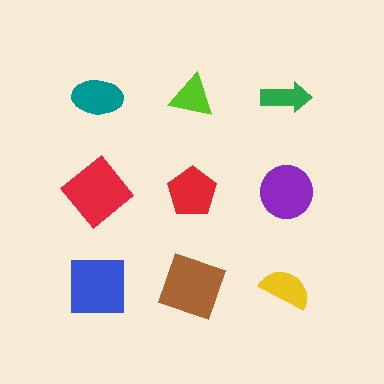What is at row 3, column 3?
A yellow semicircle.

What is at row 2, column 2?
A red pentagon.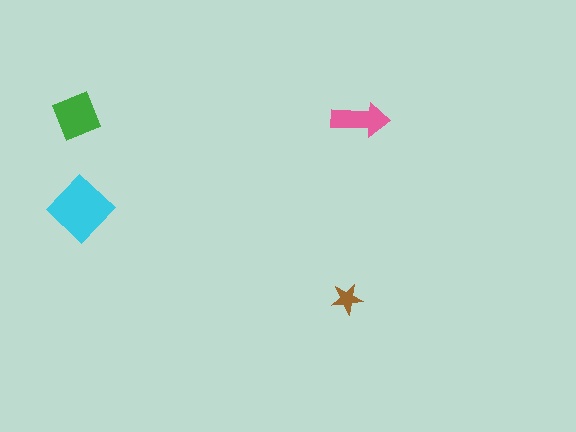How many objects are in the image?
There are 4 objects in the image.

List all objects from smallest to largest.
The brown star, the pink arrow, the green diamond, the cyan diamond.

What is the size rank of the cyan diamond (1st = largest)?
1st.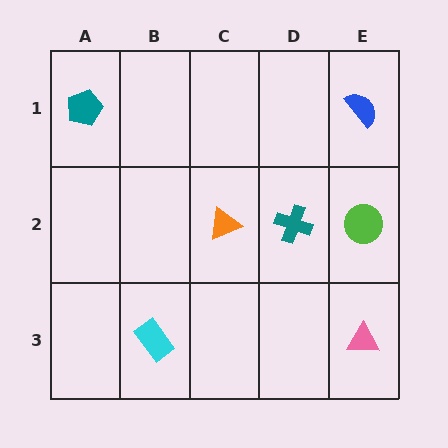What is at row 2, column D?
A teal cross.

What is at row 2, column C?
An orange triangle.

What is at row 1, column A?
A teal pentagon.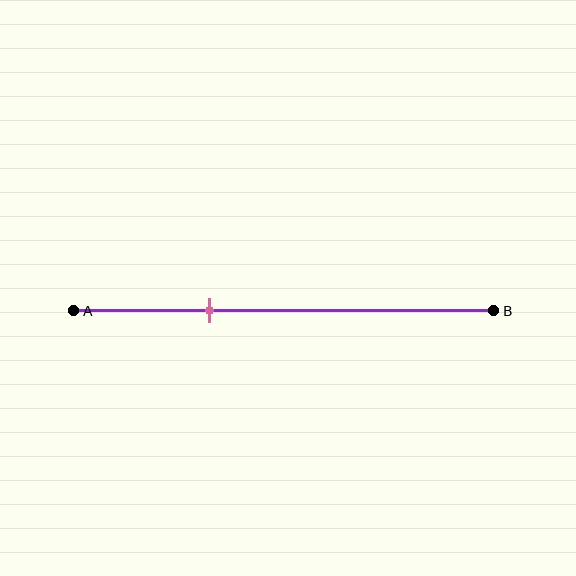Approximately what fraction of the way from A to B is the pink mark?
The pink mark is approximately 30% of the way from A to B.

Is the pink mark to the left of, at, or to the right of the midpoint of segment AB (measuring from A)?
The pink mark is to the left of the midpoint of segment AB.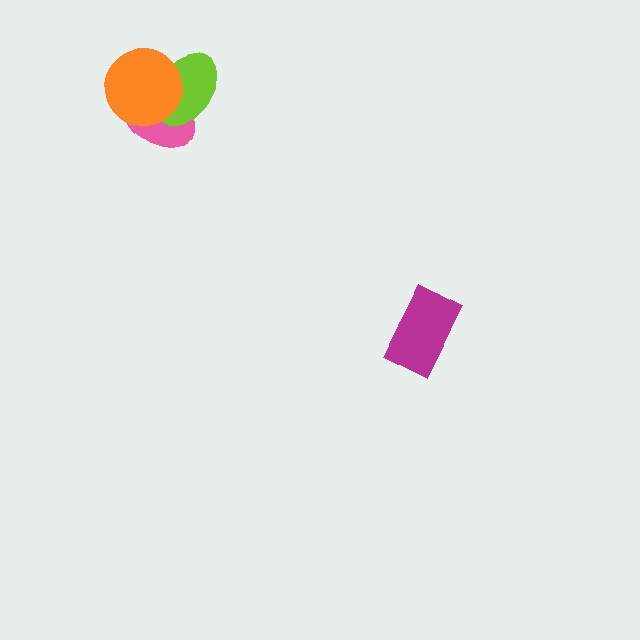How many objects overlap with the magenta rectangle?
0 objects overlap with the magenta rectangle.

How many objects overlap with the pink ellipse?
2 objects overlap with the pink ellipse.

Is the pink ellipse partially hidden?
Yes, it is partially covered by another shape.